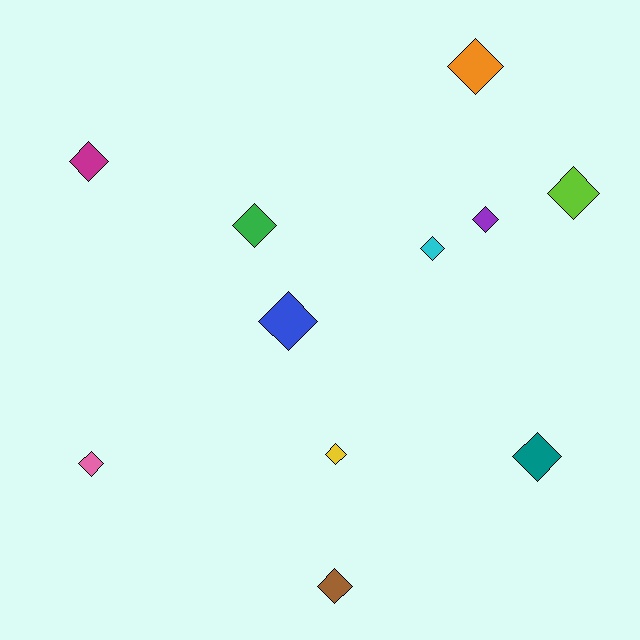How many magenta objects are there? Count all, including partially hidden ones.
There is 1 magenta object.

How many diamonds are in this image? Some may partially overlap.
There are 11 diamonds.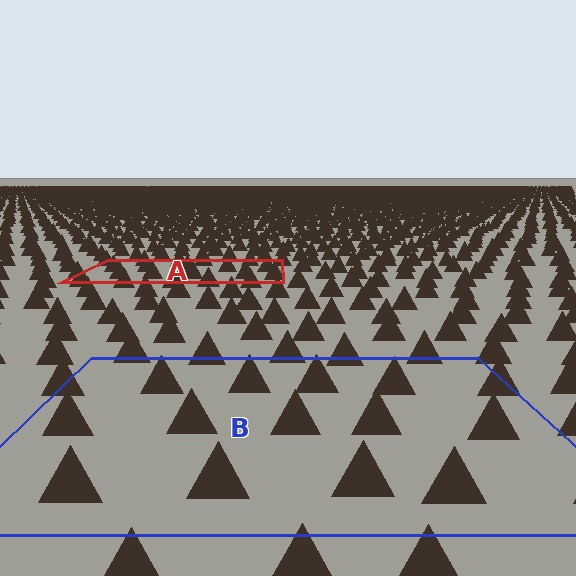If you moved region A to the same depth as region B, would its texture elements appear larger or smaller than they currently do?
They would appear larger. At a closer depth, the same texture elements are projected at a bigger on-screen size.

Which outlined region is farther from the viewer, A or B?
Region A is farther from the viewer — the texture elements inside it appear smaller and more densely packed.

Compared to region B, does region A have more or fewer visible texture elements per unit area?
Region A has more texture elements per unit area — they are packed more densely because it is farther away.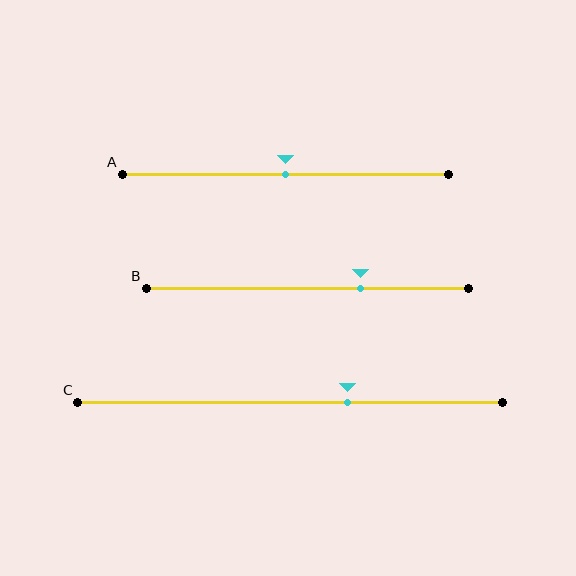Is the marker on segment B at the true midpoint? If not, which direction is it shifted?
No, the marker on segment B is shifted to the right by about 17% of the segment length.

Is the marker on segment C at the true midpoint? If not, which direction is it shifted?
No, the marker on segment C is shifted to the right by about 14% of the segment length.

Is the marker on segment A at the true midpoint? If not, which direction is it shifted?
Yes, the marker on segment A is at the true midpoint.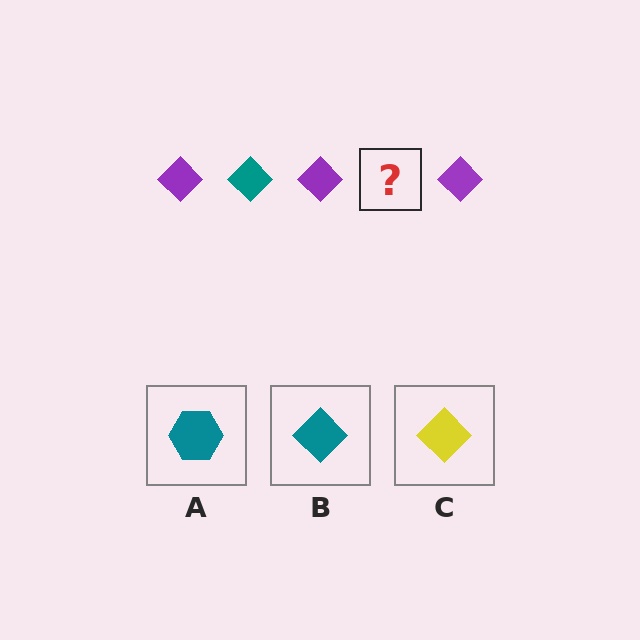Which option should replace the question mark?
Option B.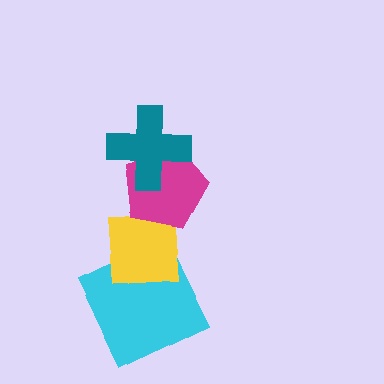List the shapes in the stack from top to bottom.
From top to bottom: the teal cross, the magenta pentagon, the yellow square, the cyan square.